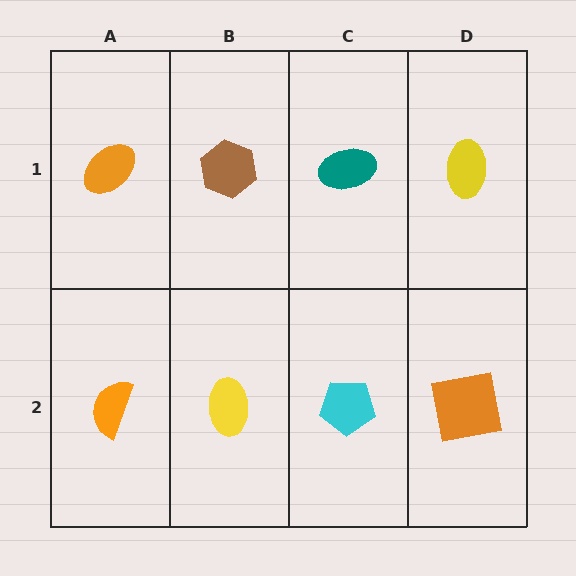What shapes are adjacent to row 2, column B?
A brown hexagon (row 1, column B), an orange semicircle (row 2, column A), a cyan pentagon (row 2, column C).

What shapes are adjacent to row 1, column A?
An orange semicircle (row 2, column A), a brown hexagon (row 1, column B).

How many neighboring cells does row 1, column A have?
2.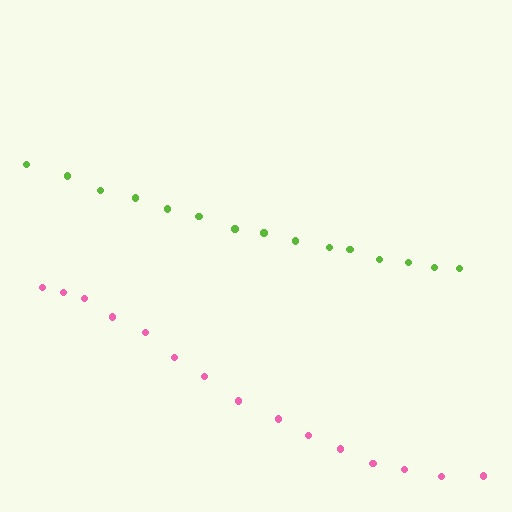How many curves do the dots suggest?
There are 2 distinct paths.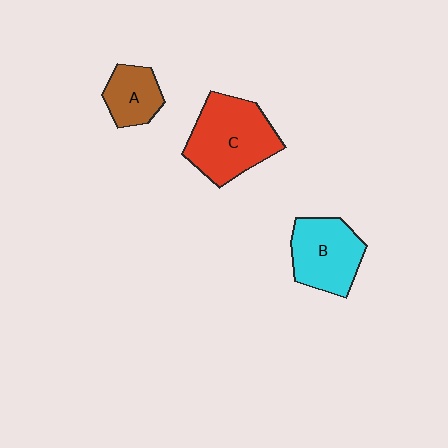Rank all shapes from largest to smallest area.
From largest to smallest: C (red), B (cyan), A (brown).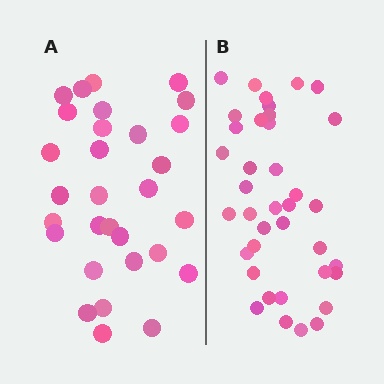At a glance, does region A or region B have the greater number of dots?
Region B (the right region) has more dots.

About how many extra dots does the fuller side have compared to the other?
Region B has roughly 8 or so more dots than region A.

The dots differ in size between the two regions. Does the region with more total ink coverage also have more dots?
No. Region A has more total ink coverage because its dots are larger, but region B actually contains more individual dots. Total area can be misleading — the number of items is what matters here.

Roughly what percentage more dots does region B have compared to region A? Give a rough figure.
About 25% more.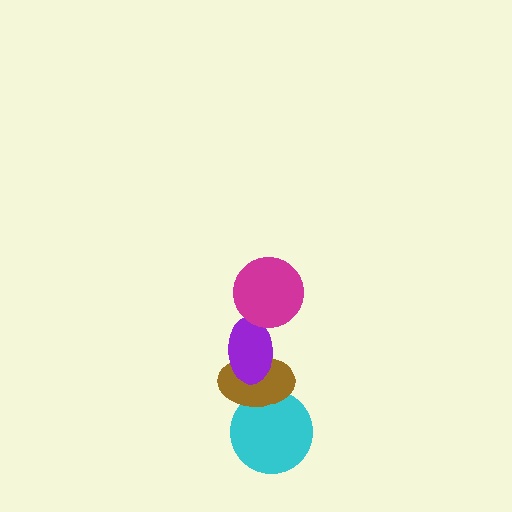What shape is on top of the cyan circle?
The brown ellipse is on top of the cyan circle.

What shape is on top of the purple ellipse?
The magenta circle is on top of the purple ellipse.